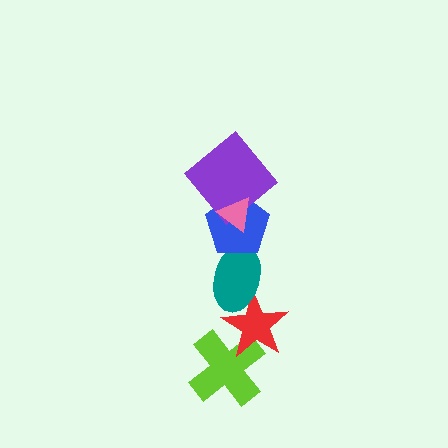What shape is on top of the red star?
The teal ellipse is on top of the red star.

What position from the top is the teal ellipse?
The teal ellipse is 4th from the top.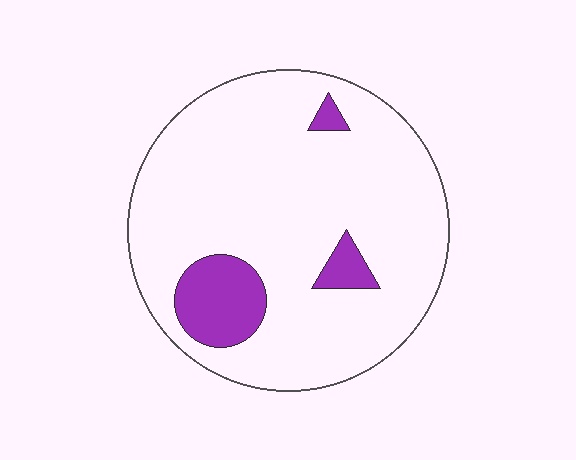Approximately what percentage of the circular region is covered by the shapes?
Approximately 10%.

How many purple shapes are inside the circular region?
3.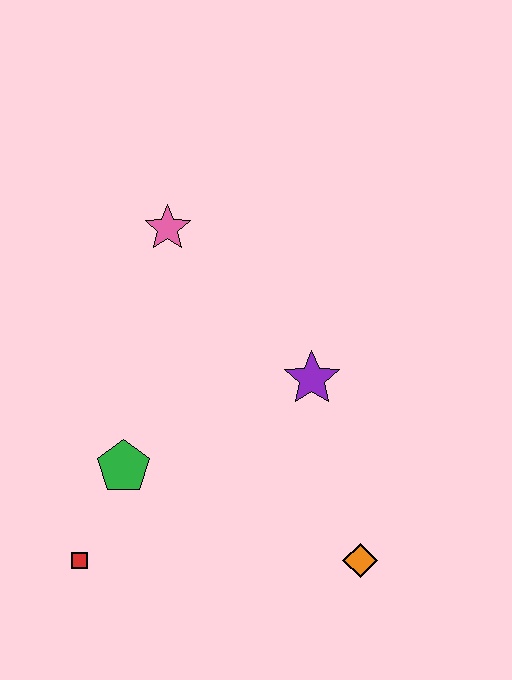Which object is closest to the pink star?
The purple star is closest to the pink star.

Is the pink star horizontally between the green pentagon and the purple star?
Yes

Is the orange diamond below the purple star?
Yes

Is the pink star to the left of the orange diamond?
Yes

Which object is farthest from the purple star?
The red square is farthest from the purple star.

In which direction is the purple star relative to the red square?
The purple star is to the right of the red square.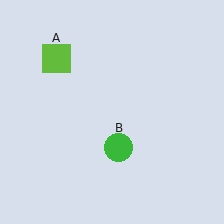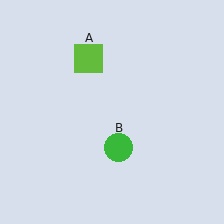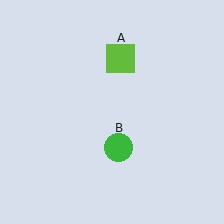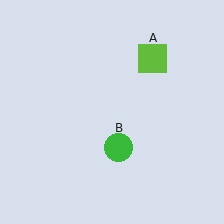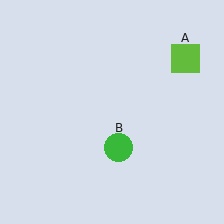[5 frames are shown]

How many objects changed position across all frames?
1 object changed position: lime square (object A).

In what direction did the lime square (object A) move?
The lime square (object A) moved right.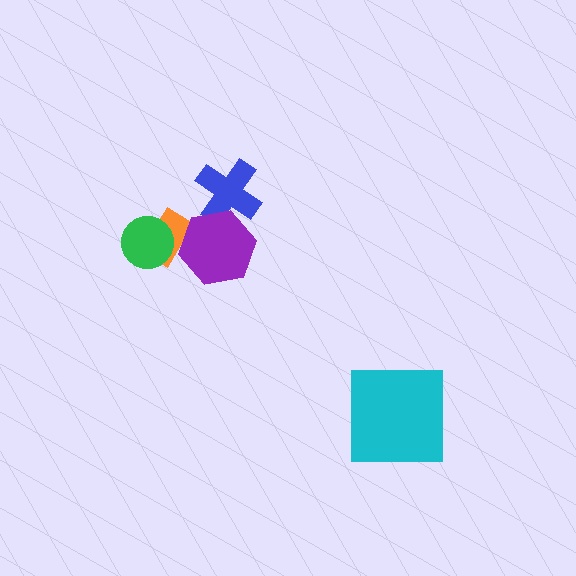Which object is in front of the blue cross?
The purple hexagon is in front of the blue cross.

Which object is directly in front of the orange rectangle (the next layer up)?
The green circle is directly in front of the orange rectangle.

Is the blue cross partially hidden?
Yes, it is partially covered by another shape.